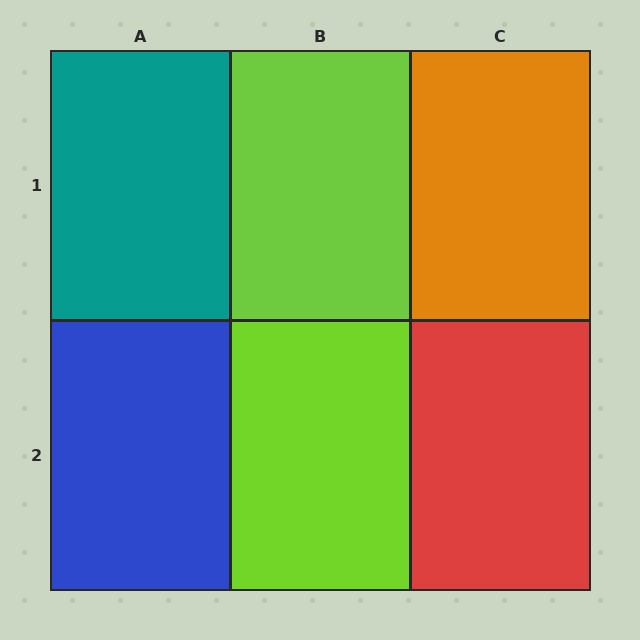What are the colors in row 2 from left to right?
Blue, lime, red.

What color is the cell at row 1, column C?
Orange.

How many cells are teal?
1 cell is teal.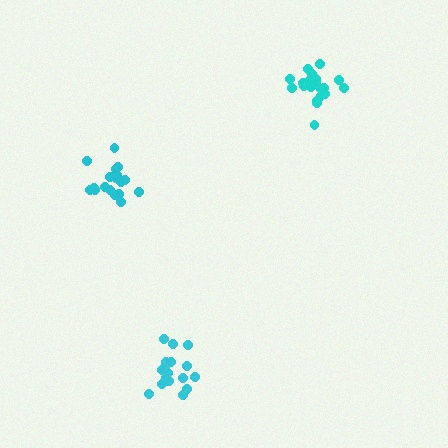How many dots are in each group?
Group 1: 17 dots, Group 2: 20 dots, Group 3: 20 dots (57 total).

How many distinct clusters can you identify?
There are 3 distinct clusters.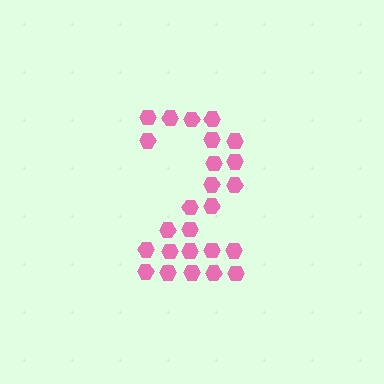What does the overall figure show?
The overall figure shows the digit 2.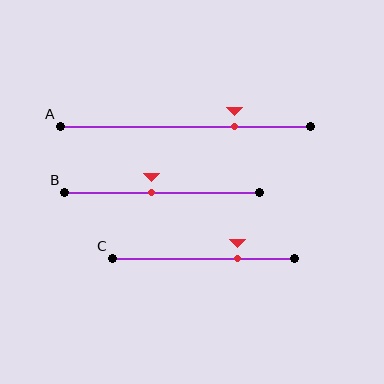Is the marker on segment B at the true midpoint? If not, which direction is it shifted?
No, the marker on segment B is shifted to the left by about 6% of the segment length.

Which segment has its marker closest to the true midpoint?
Segment B has its marker closest to the true midpoint.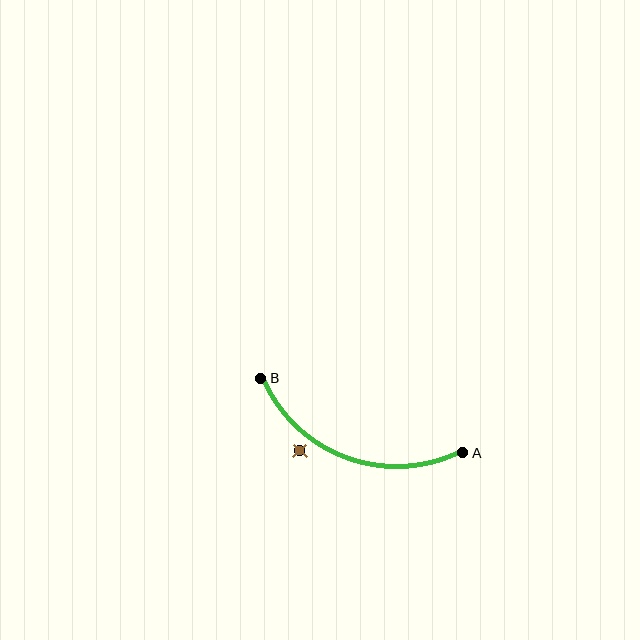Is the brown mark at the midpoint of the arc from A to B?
No — the brown mark does not lie on the arc at all. It sits slightly outside the curve.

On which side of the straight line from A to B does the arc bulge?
The arc bulges below the straight line connecting A and B.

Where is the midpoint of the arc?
The arc midpoint is the point on the curve farthest from the straight line joining A and B. It sits below that line.